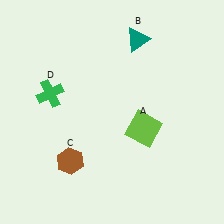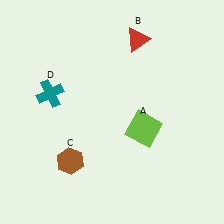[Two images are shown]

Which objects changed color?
B changed from teal to red. D changed from green to teal.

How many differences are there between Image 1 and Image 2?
There are 2 differences between the two images.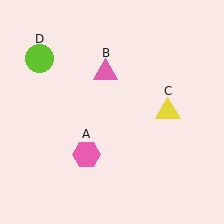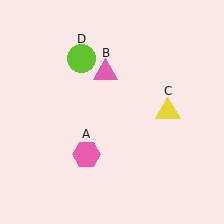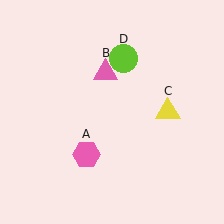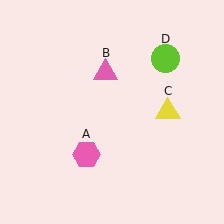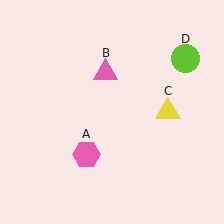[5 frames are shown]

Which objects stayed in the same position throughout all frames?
Pink hexagon (object A) and pink triangle (object B) and yellow triangle (object C) remained stationary.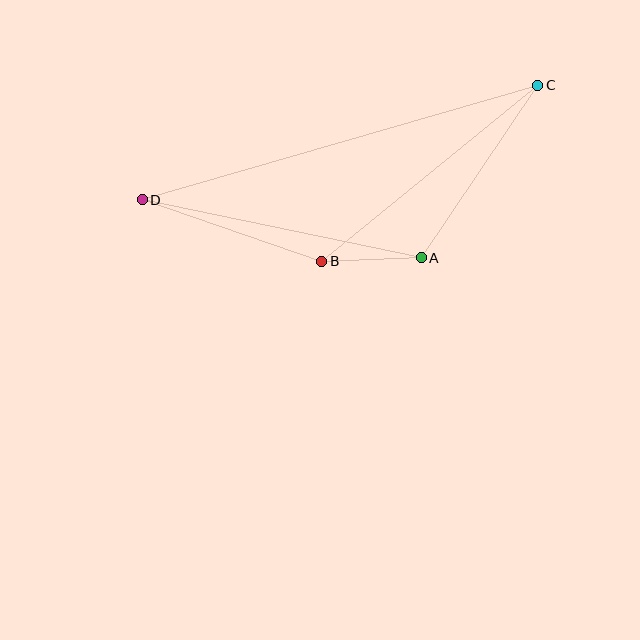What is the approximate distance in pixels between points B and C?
The distance between B and C is approximately 278 pixels.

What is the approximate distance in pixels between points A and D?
The distance between A and D is approximately 285 pixels.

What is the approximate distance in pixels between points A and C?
The distance between A and C is approximately 208 pixels.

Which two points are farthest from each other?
Points C and D are farthest from each other.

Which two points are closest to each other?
Points A and B are closest to each other.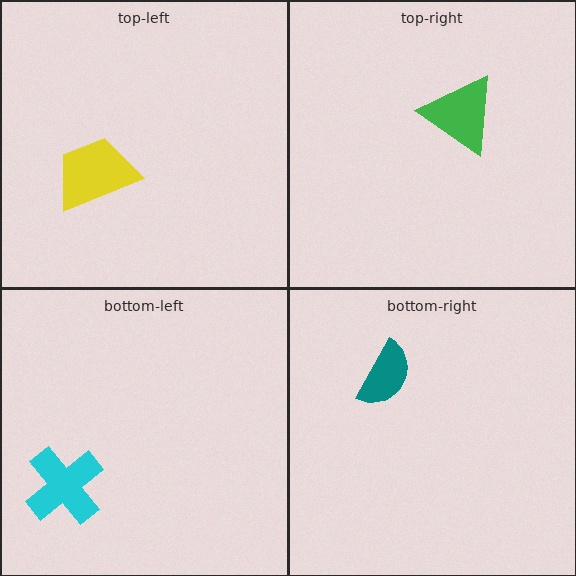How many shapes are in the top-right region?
1.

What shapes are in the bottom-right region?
The teal semicircle.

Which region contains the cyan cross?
The bottom-left region.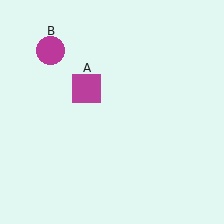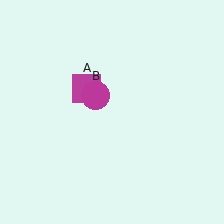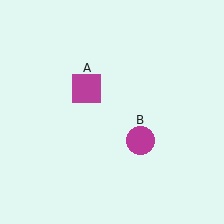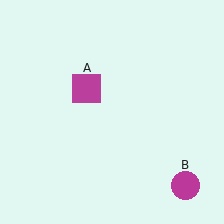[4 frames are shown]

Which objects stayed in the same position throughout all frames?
Magenta square (object A) remained stationary.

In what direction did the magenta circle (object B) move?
The magenta circle (object B) moved down and to the right.